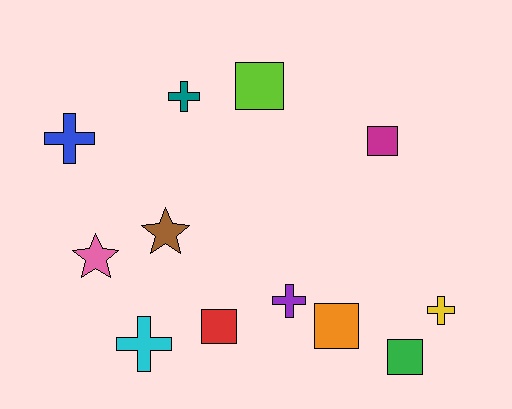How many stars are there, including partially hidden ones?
There are 2 stars.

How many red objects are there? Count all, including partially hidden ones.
There is 1 red object.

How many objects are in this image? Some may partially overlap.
There are 12 objects.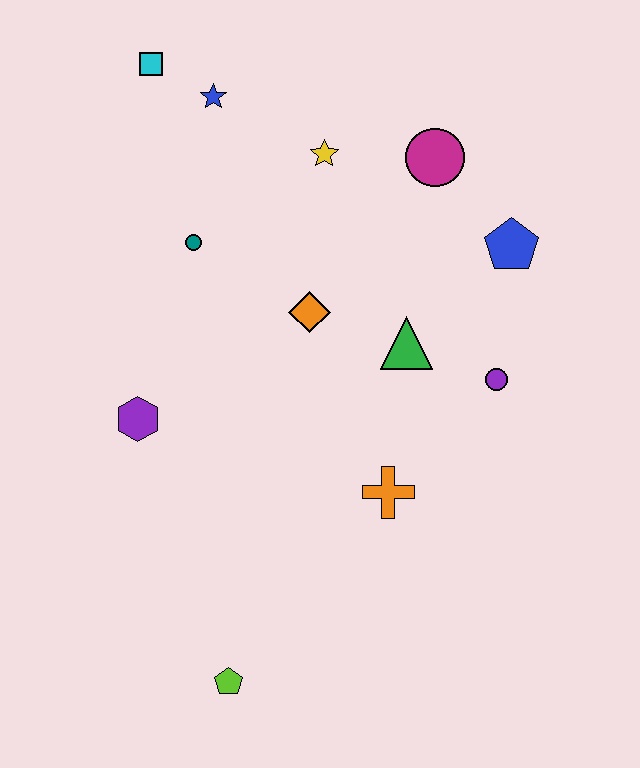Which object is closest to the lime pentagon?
The orange cross is closest to the lime pentagon.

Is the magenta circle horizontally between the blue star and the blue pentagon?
Yes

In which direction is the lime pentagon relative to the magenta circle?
The lime pentagon is below the magenta circle.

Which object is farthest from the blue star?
The lime pentagon is farthest from the blue star.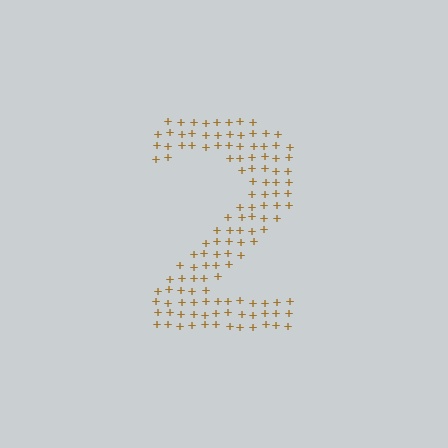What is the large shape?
The large shape is the digit 2.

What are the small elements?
The small elements are plus signs.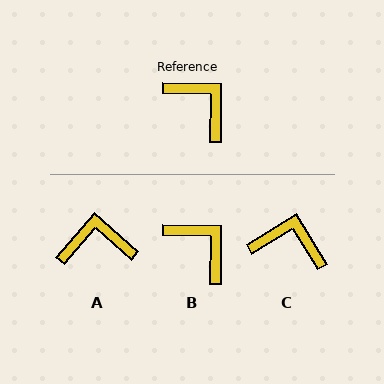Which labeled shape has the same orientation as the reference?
B.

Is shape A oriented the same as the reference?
No, it is off by about 49 degrees.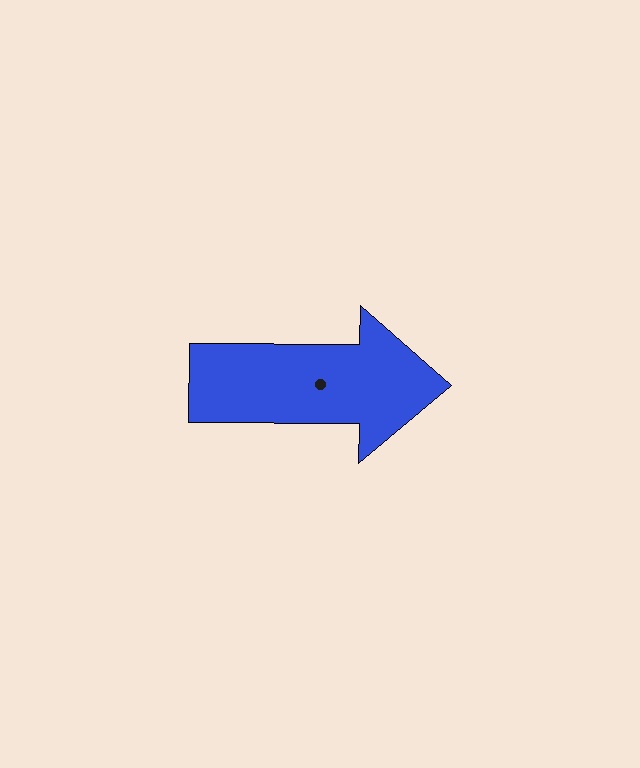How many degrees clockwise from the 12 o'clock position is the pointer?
Approximately 91 degrees.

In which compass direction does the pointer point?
East.